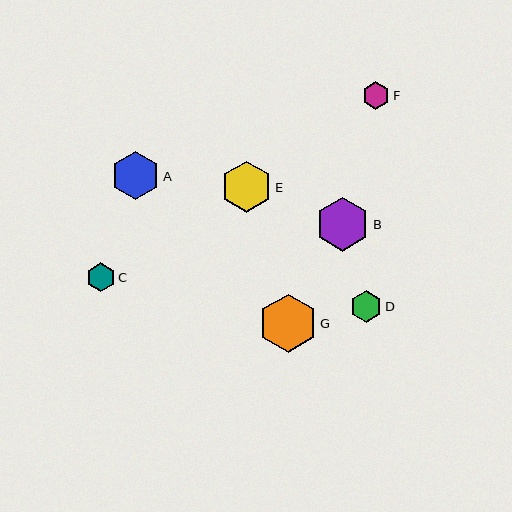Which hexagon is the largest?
Hexagon G is the largest with a size of approximately 58 pixels.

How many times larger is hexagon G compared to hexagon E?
Hexagon G is approximately 1.1 times the size of hexagon E.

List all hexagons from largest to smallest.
From largest to smallest: G, B, E, A, D, C, F.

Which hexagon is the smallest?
Hexagon F is the smallest with a size of approximately 27 pixels.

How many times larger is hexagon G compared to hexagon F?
Hexagon G is approximately 2.1 times the size of hexagon F.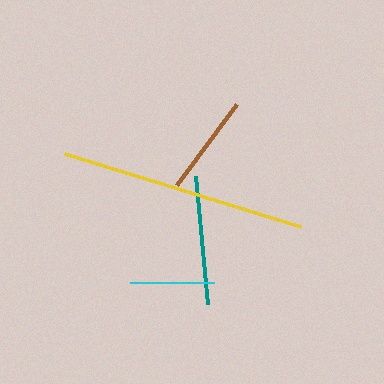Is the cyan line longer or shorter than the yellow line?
The yellow line is longer than the cyan line.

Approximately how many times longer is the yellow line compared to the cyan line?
The yellow line is approximately 2.9 times the length of the cyan line.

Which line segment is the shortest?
The cyan line is the shortest at approximately 85 pixels.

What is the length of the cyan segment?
The cyan segment is approximately 85 pixels long.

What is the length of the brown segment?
The brown segment is approximately 101 pixels long.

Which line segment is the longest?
The yellow line is the longest at approximately 247 pixels.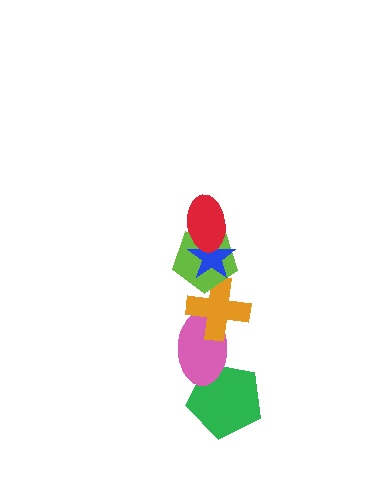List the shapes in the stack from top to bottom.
From top to bottom: the red ellipse, the blue star, the lime pentagon, the orange cross, the pink ellipse, the green pentagon.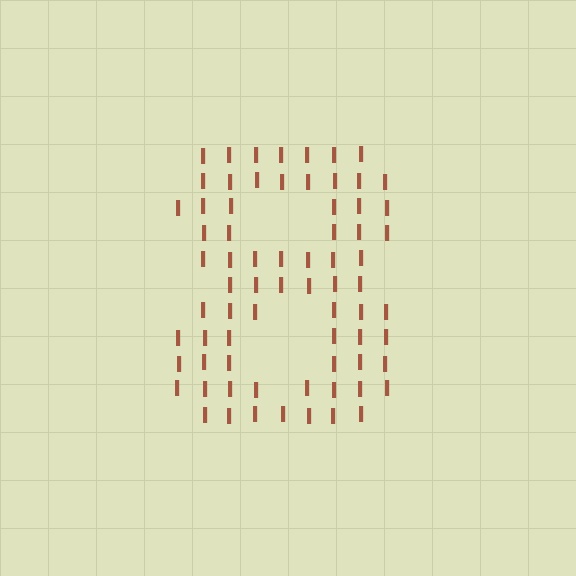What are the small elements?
The small elements are letter I's.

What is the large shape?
The large shape is the digit 8.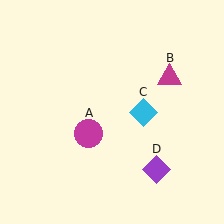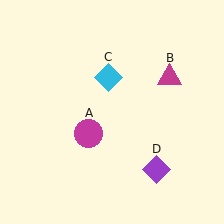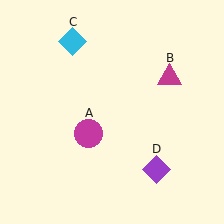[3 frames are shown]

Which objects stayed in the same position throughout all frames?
Magenta circle (object A) and magenta triangle (object B) and purple diamond (object D) remained stationary.